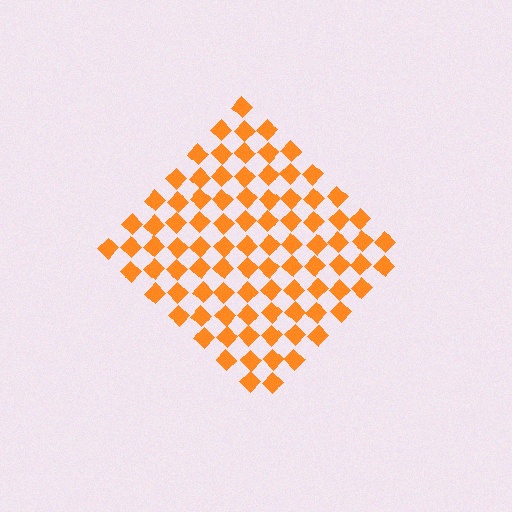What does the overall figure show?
The overall figure shows a diamond.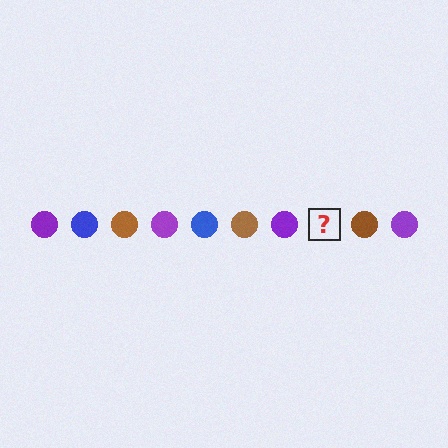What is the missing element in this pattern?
The missing element is a blue circle.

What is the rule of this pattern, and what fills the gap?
The rule is that the pattern cycles through purple, blue, brown circles. The gap should be filled with a blue circle.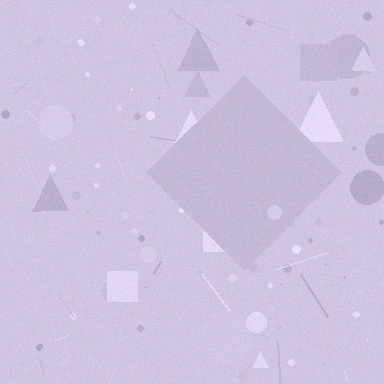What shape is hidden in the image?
A diamond is hidden in the image.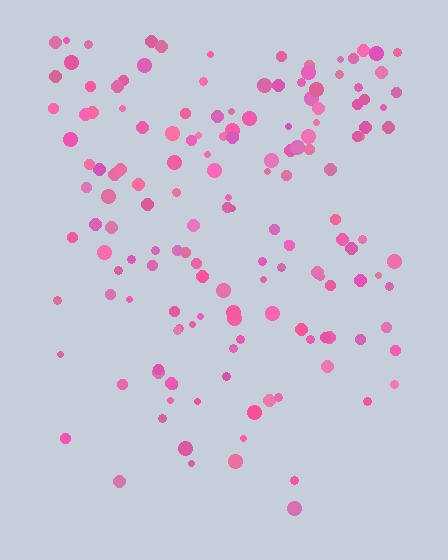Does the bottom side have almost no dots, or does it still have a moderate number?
Still a moderate number, just noticeably fewer than the top.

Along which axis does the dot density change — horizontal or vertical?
Vertical.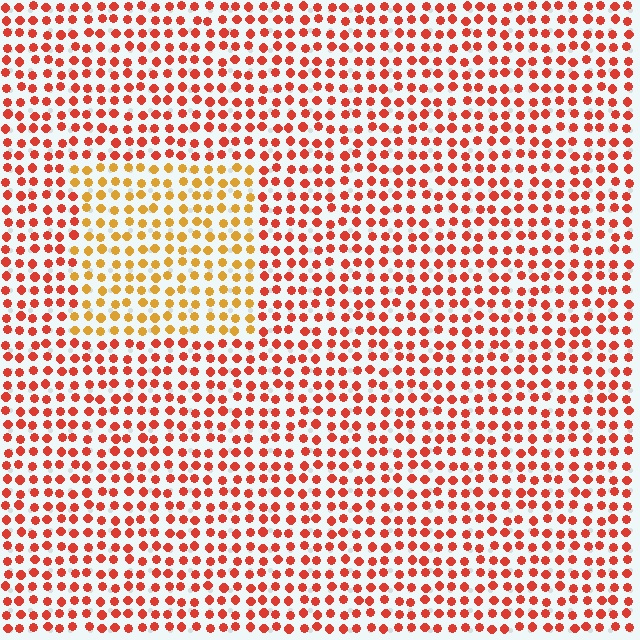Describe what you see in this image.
The image is filled with small red elements in a uniform arrangement. A rectangle-shaped region is visible where the elements are tinted to a slightly different hue, forming a subtle color boundary.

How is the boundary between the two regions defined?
The boundary is defined purely by a slight shift in hue (about 36 degrees). Spacing, size, and orientation are identical on both sides.